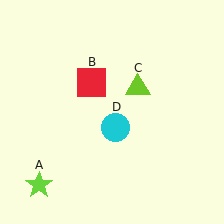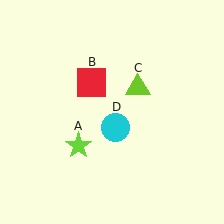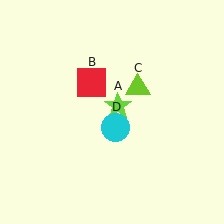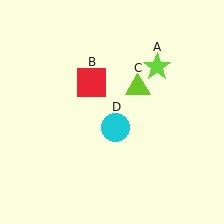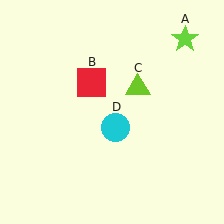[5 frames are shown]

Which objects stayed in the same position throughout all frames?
Red square (object B) and lime triangle (object C) and cyan circle (object D) remained stationary.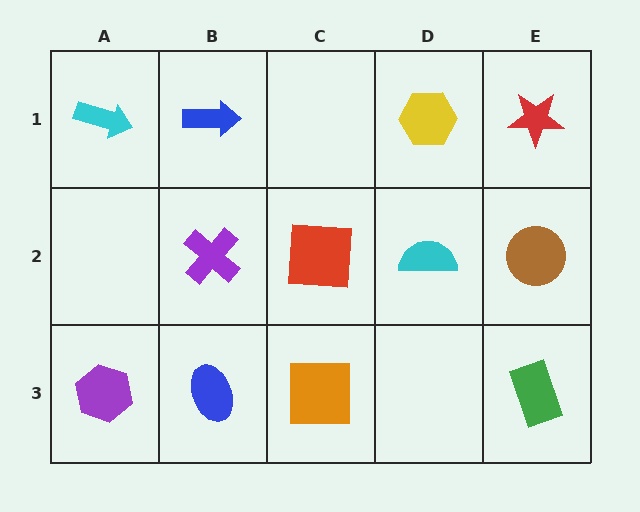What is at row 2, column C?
A red square.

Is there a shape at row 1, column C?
No, that cell is empty.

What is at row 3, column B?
A blue ellipse.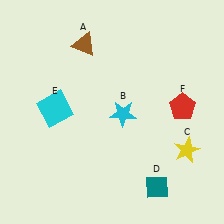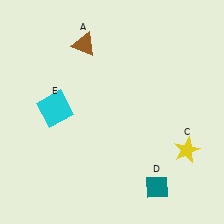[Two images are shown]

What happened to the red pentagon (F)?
The red pentagon (F) was removed in Image 2. It was in the top-right area of Image 1.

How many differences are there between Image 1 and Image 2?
There are 2 differences between the two images.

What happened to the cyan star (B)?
The cyan star (B) was removed in Image 2. It was in the bottom-right area of Image 1.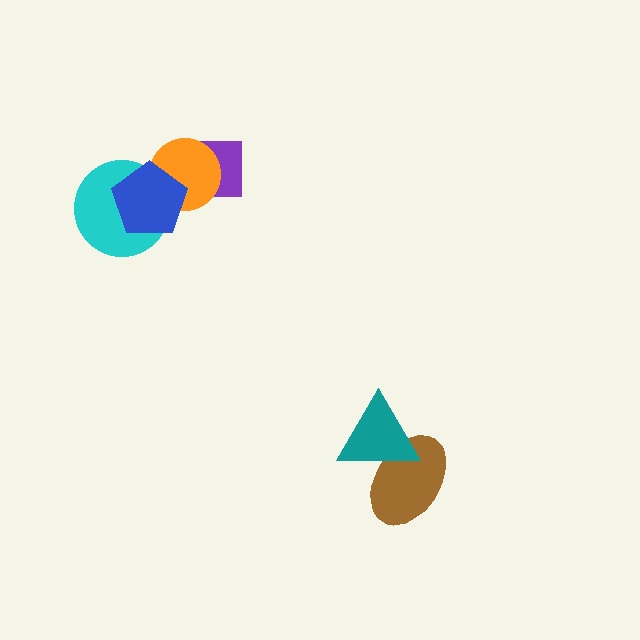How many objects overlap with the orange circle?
3 objects overlap with the orange circle.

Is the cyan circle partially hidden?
Yes, it is partially covered by another shape.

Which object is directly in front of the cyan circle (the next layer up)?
The orange circle is directly in front of the cyan circle.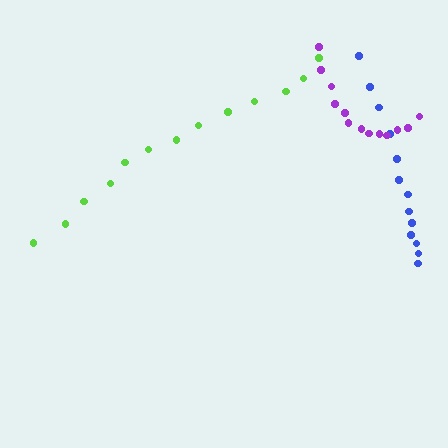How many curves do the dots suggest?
There are 3 distinct paths.